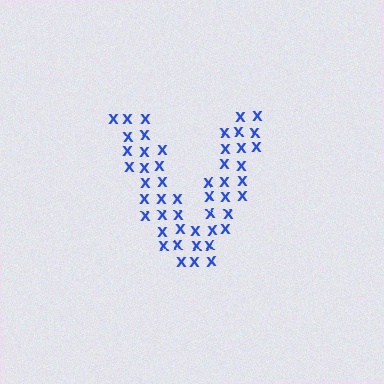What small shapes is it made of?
It is made of small letter X's.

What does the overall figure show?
The overall figure shows the letter V.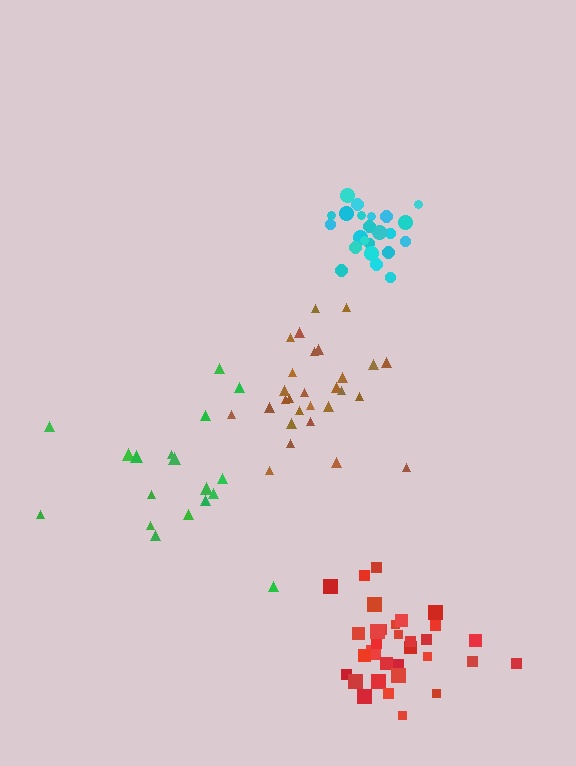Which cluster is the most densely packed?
Cyan.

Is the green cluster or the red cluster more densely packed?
Red.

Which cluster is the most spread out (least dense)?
Green.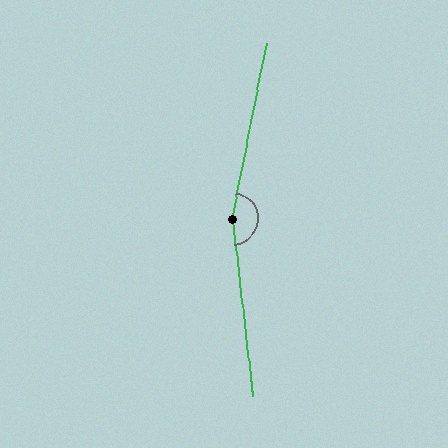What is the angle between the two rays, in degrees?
Approximately 162 degrees.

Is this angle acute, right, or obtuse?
It is obtuse.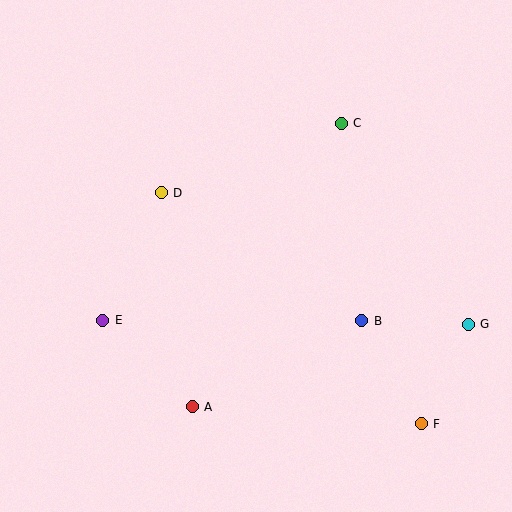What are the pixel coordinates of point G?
Point G is at (468, 324).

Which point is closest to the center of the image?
Point D at (161, 193) is closest to the center.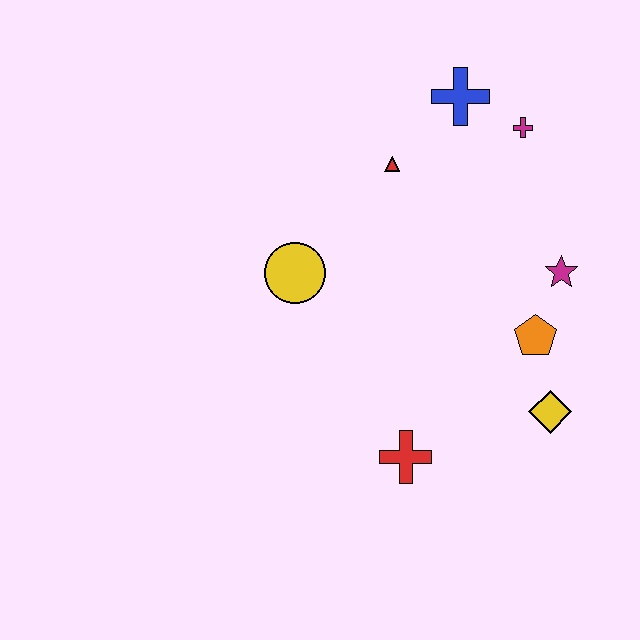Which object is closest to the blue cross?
The magenta cross is closest to the blue cross.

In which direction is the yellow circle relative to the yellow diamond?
The yellow circle is to the left of the yellow diamond.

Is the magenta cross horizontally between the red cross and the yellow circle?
No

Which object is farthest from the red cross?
The blue cross is farthest from the red cross.